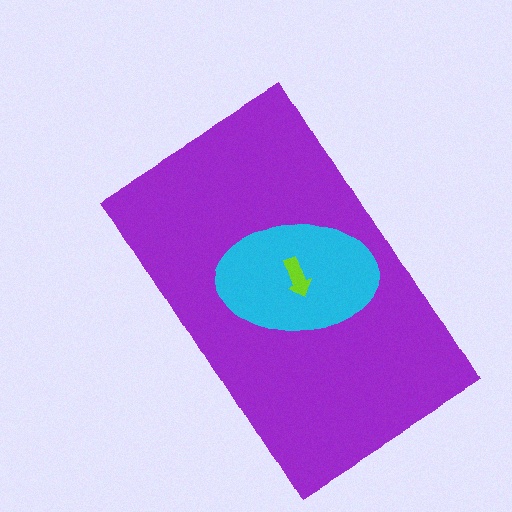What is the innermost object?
The lime arrow.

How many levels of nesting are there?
3.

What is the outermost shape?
The purple rectangle.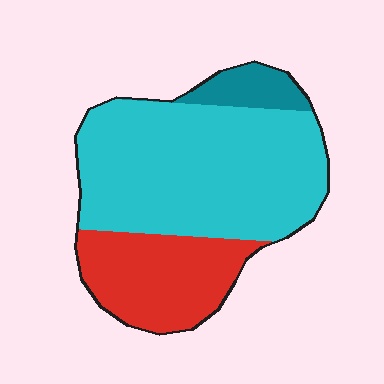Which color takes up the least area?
Teal, at roughly 10%.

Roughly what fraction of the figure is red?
Red covers 28% of the figure.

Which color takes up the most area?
Cyan, at roughly 65%.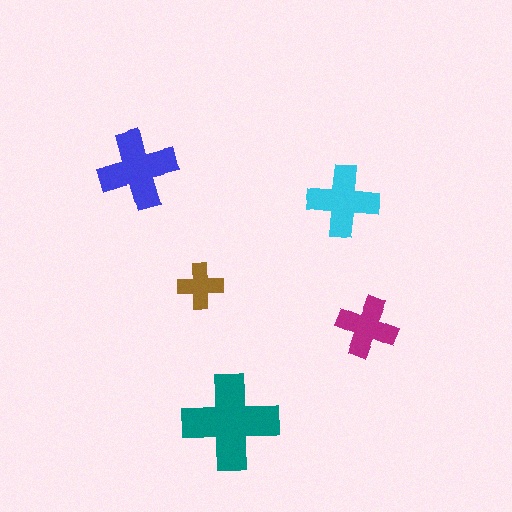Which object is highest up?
The blue cross is topmost.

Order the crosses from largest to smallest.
the teal one, the blue one, the cyan one, the magenta one, the brown one.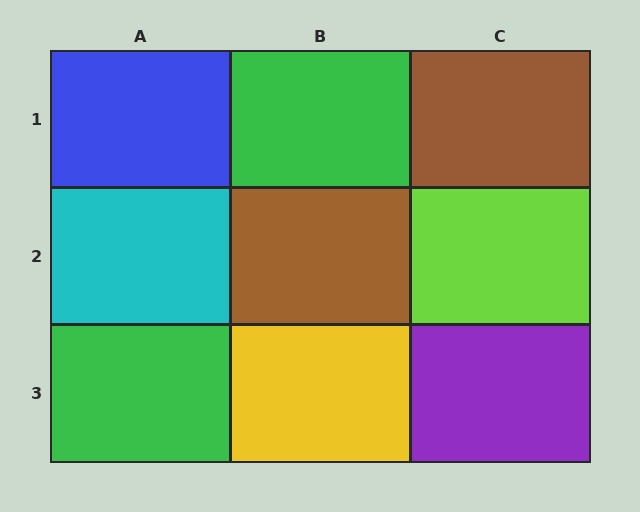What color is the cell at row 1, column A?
Blue.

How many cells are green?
2 cells are green.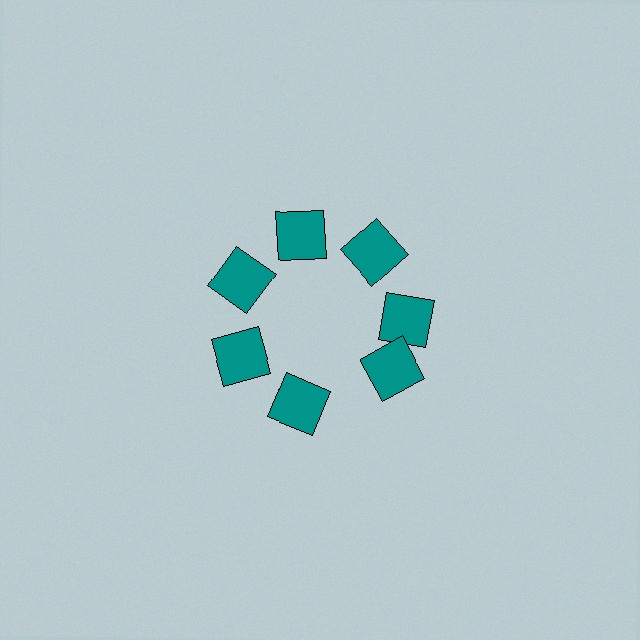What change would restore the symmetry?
The symmetry would be restored by rotating it back into even spacing with its neighbors so that all 7 squares sit at equal angles and equal distance from the center.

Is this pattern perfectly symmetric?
No. The 7 teal squares are arranged in a ring, but one element near the 5 o'clock position is rotated out of alignment along the ring, breaking the 7-fold rotational symmetry.